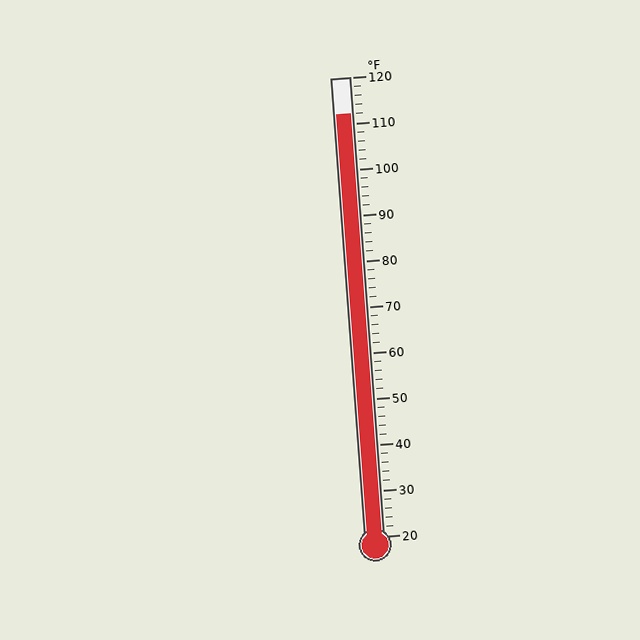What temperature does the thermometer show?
The thermometer shows approximately 112°F.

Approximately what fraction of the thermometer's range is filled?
The thermometer is filled to approximately 90% of its range.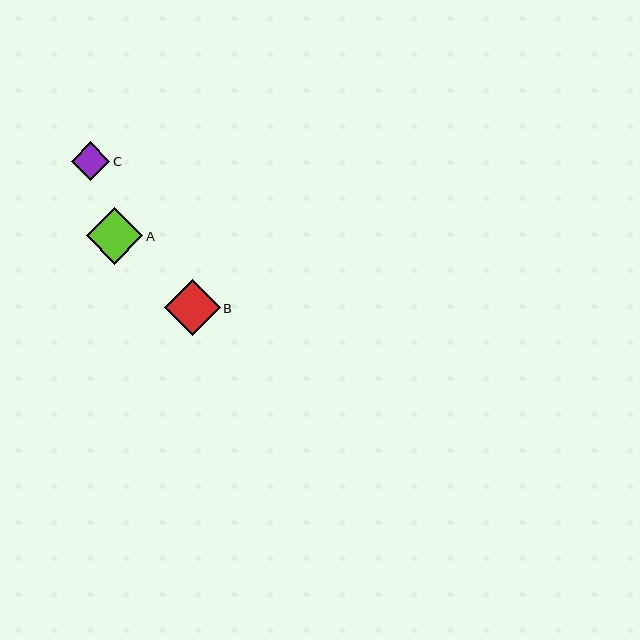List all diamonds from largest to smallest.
From largest to smallest: A, B, C.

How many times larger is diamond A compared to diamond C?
Diamond A is approximately 1.5 times the size of diamond C.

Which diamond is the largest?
Diamond A is the largest with a size of approximately 56 pixels.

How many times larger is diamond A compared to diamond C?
Diamond A is approximately 1.5 times the size of diamond C.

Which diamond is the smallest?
Diamond C is the smallest with a size of approximately 38 pixels.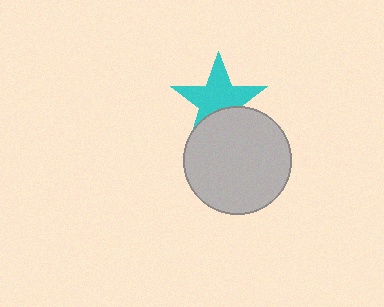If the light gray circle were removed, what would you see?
You would see the complete cyan star.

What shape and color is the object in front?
The object in front is a light gray circle.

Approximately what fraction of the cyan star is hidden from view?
Roughly 33% of the cyan star is hidden behind the light gray circle.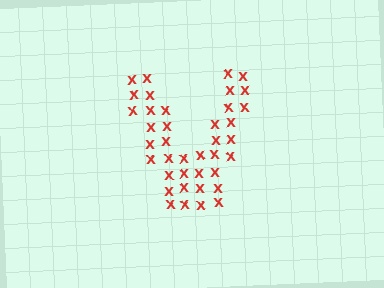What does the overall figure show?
The overall figure shows the letter V.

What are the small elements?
The small elements are letter X's.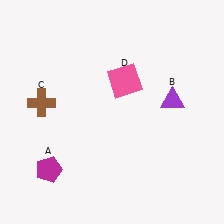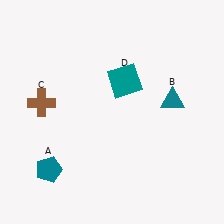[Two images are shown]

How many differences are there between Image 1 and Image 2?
There are 3 differences between the two images.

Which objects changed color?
A changed from magenta to teal. B changed from purple to teal. D changed from pink to teal.